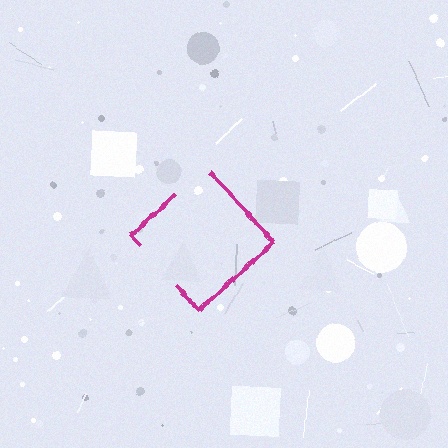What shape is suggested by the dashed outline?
The dashed outline suggests a diamond.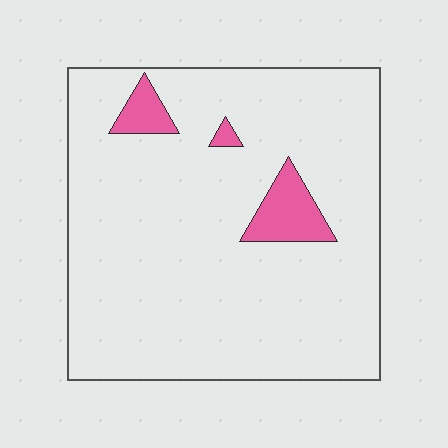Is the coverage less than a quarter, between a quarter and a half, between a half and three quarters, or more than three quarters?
Less than a quarter.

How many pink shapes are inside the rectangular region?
3.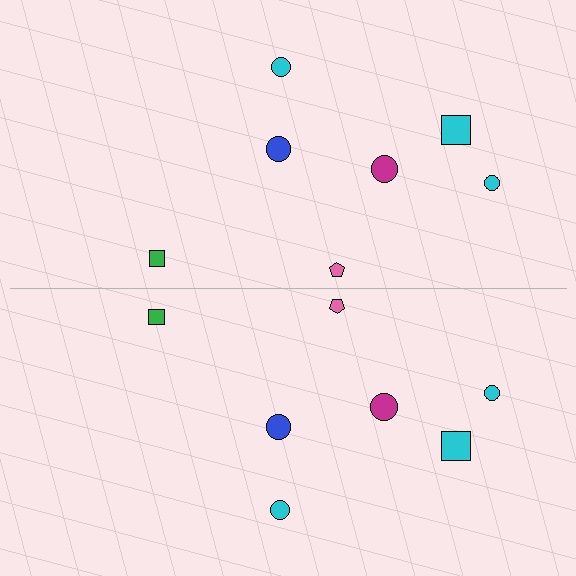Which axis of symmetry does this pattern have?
The pattern has a horizontal axis of symmetry running through the center of the image.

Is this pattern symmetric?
Yes, this pattern has bilateral (reflection) symmetry.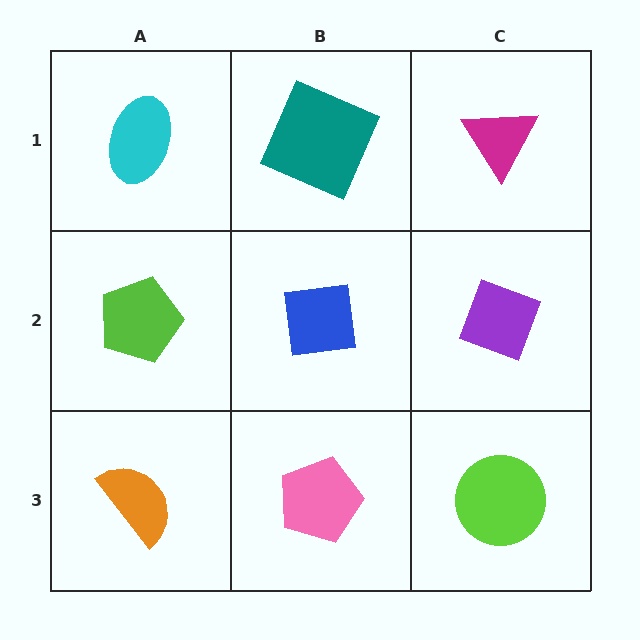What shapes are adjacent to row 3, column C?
A purple diamond (row 2, column C), a pink pentagon (row 3, column B).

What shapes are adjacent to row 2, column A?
A cyan ellipse (row 1, column A), an orange semicircle (row 3, column A), a blue square (row 2, column B).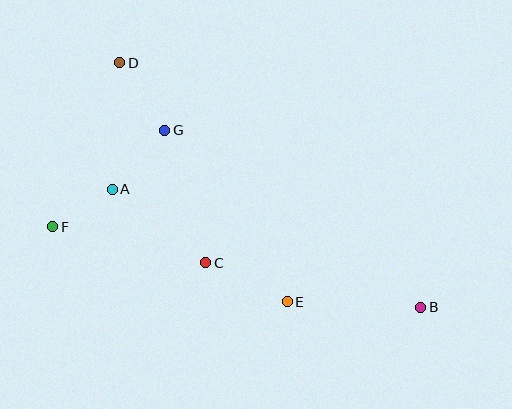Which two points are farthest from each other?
Points B and D are farthest from each other.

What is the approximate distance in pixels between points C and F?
The distance between C and F is approximately 157 pixels.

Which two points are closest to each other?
Points A and F are closest to each other.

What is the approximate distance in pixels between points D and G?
The distance between D and G is approximately 81 pixels.